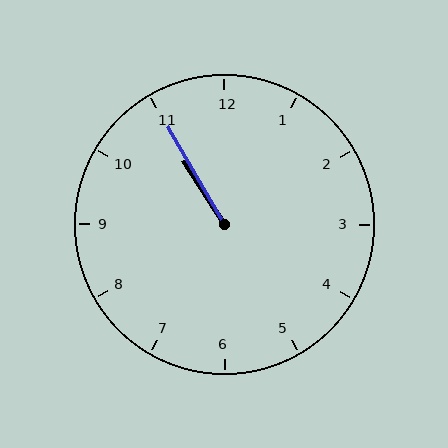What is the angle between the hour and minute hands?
Approximately 2 degrees.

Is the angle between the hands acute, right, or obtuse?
It is acute.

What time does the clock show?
10:55.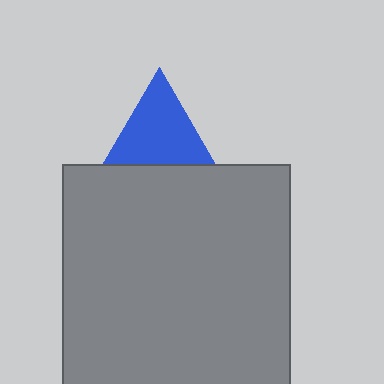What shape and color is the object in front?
The object in front is a gray square.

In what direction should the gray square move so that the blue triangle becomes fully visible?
The gray square should move down. That is the shortest direction to clear the overlap and leave the blue triangle fully visible.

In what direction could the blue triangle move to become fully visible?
The blue triangle could move up. That would shift it out from behind the gray square entirely.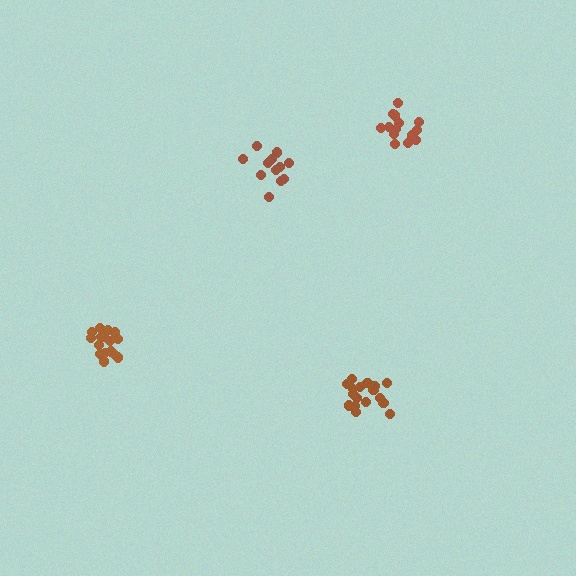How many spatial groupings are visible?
There are 4 spatial groupings.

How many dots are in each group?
Group 1: 14 dots, Group 2: 18 dots, Group 3: 16 dots, Group 4: 16 dots (64 total).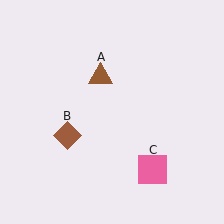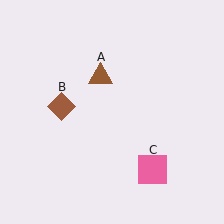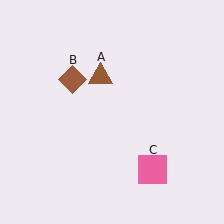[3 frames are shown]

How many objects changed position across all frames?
1 object changed position: brown diamond (object B).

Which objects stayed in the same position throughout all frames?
Brown triangle (object A) and pink square (object C) remained stationary.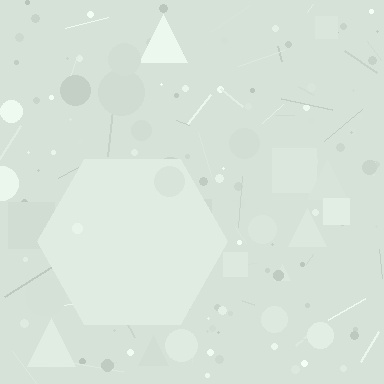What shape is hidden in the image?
A hexagon is hidden in the image.